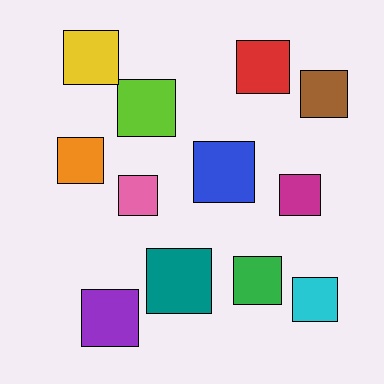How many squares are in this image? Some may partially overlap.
There are 12 squares.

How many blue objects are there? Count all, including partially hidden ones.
There is 1 blue object.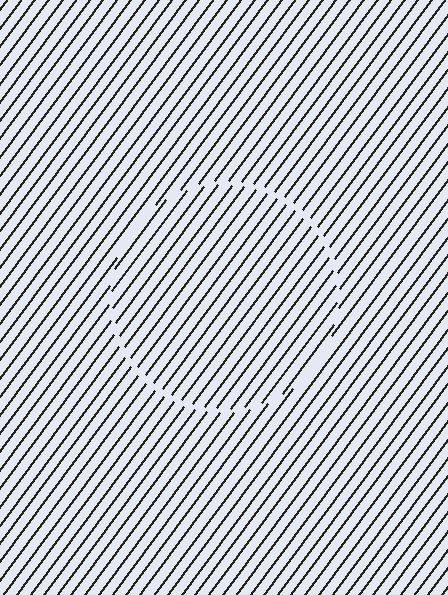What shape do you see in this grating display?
An illusory circle. The interior of the shape contains the same grating, shifted by half a period — the contour is defined by the phase discontinuity where line-ends from the inner and outer gratings abut.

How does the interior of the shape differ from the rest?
The interior of the shape contains the same grating, shifted by half a period — the contour is defined by the phase discontinuity where line-ends from the inner and outer gratings abut.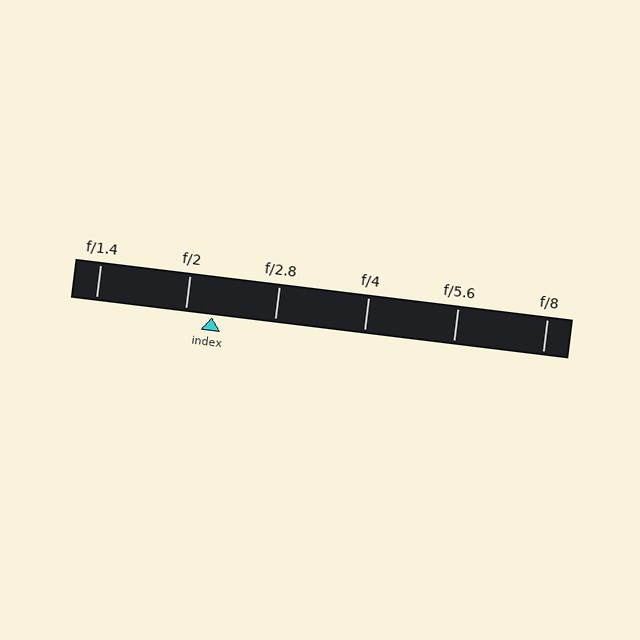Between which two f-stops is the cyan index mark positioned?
The index mark is between f/2 and f/2.8.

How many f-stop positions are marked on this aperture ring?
There are 6 f-stop positions marked.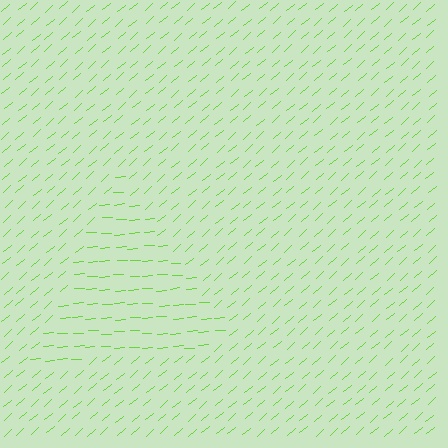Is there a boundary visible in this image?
Yes, there is a texture boundary formed by a change in line orientation.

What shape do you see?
I see a triangle.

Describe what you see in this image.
The image is filled with small lime line segments. A triangle region in the image has lines oriented differently from the surrounding lines, creating a visible texture boundary.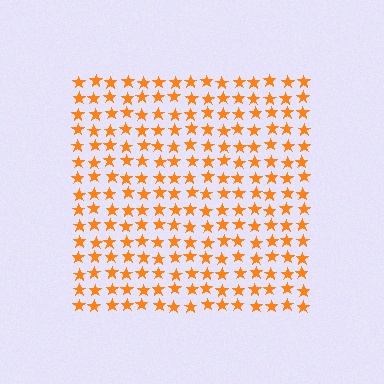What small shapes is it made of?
It is made of small stars.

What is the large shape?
The large shape is a square.